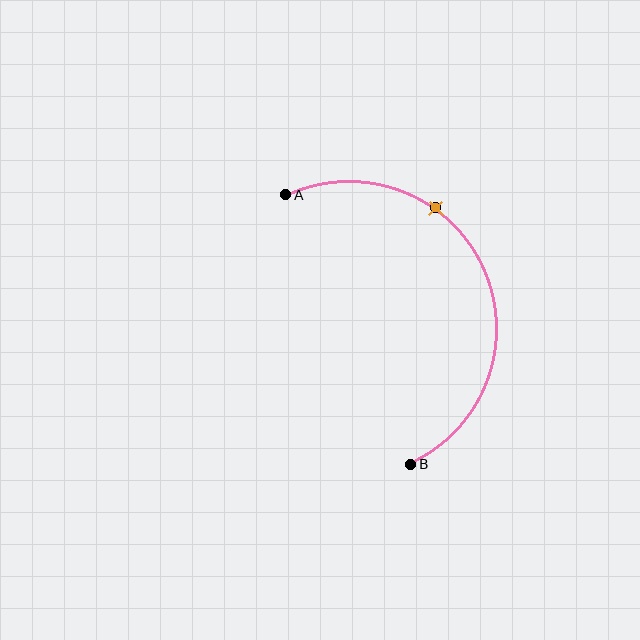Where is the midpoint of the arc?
The arc midpoint is the point on the curve farthest from the straight line joining A and B. It sits to the right of that line.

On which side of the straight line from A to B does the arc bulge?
The arc bulges to the right of the straight line connecting A and B.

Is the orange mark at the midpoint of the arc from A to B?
No. The orange mark lies on the arc but is closer to endpoint A. The arc midpoint would be at the point on the curve equidistant along the arc from both A and B.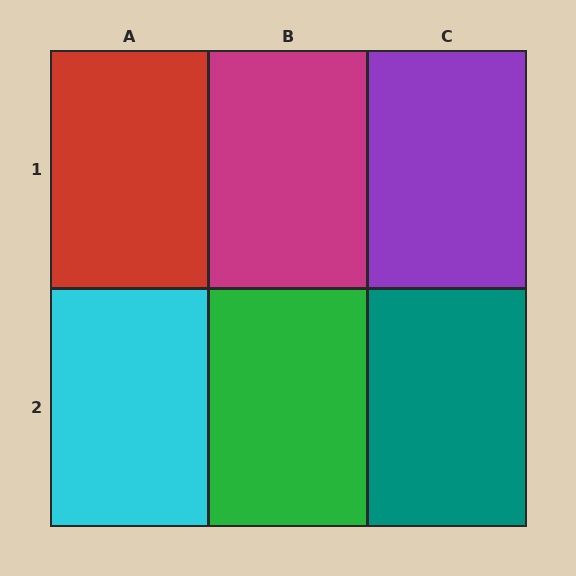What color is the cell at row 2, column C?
Teal.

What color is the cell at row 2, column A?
Cyan.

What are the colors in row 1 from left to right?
Red, magenta, purple.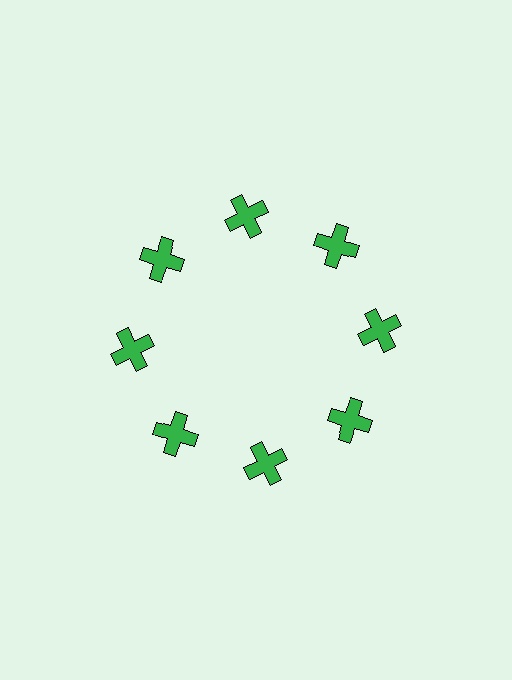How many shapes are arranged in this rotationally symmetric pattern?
There are 8 shapes, arranged in 8 groups of 1.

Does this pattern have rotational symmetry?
Yes, this pattern has 8-fold rotational symmetry. It looks the same after rotating 45 degrees around the center.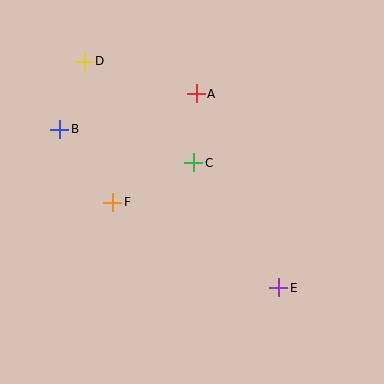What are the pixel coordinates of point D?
Point D is at (84, 61).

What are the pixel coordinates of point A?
Point A is at (196, 94).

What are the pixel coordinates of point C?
Point C is at (194, 163).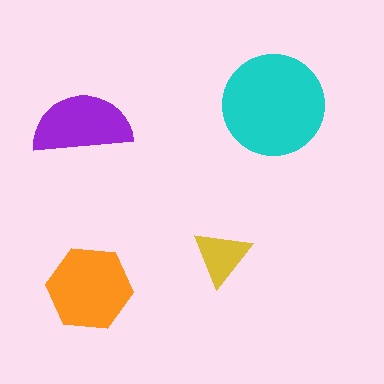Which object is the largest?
The cyan circle.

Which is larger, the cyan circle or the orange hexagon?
The cyan circle.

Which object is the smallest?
The yellow triangle.